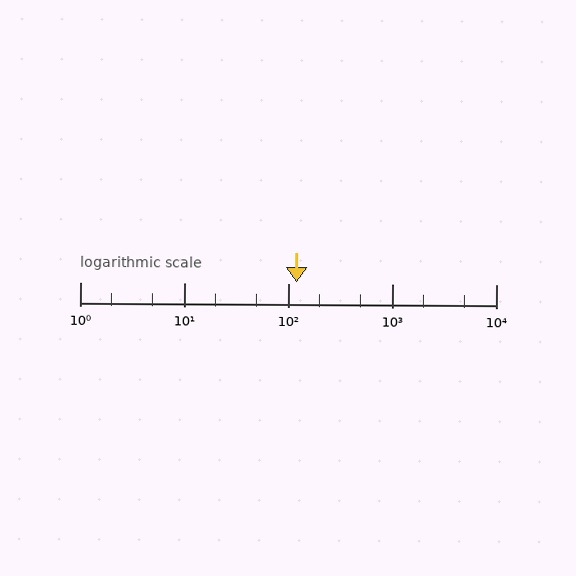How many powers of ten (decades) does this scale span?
The scale spans 4 decades, from 1 to 10000.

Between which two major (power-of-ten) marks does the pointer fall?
The pointer is between 100 and 1000.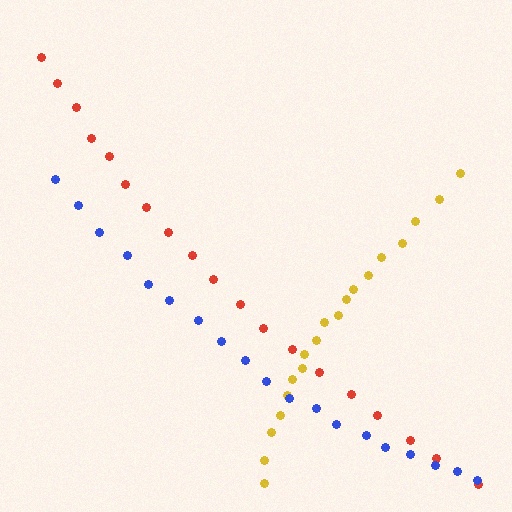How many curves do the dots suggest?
There are 3 distinct paths.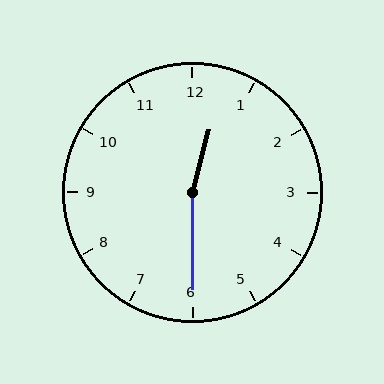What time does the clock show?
12:30.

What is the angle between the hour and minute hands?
Approximately 165 degrees.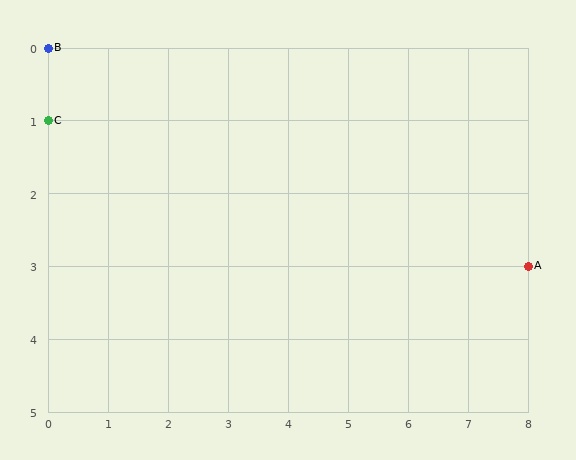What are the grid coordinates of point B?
Point B is at grid coordinates (0, 0).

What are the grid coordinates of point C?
Point C is at grid coordinates (0, 1).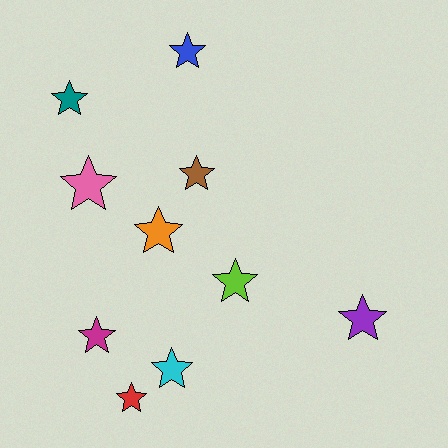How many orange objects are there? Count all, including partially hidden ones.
There is 1 orange object.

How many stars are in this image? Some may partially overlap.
There are 10 stars.